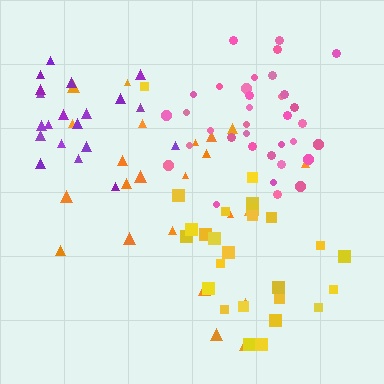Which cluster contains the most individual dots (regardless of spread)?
Pink (35).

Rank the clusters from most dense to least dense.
pink, purple, yellow, orange.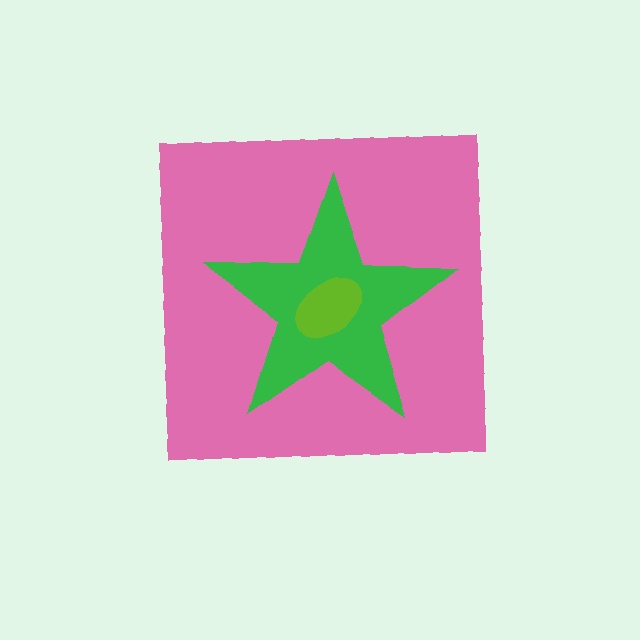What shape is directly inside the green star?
The lime ellipse.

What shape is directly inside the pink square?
The green star.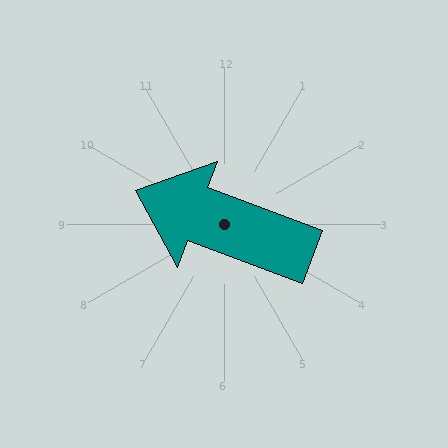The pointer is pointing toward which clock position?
Roughly 10 o'clock.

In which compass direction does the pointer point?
West.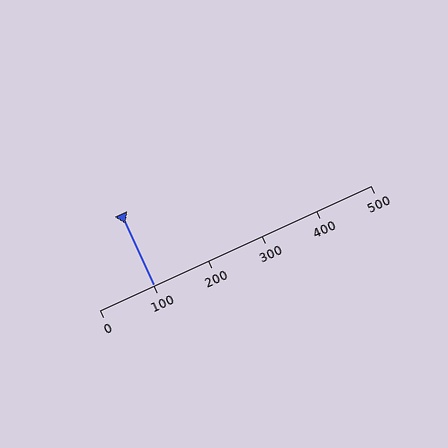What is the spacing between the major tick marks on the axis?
The major ticks are spaced 100 apart.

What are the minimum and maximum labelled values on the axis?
The axis runs from 0 to 500.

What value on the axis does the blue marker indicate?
The marker indicates approximately 100.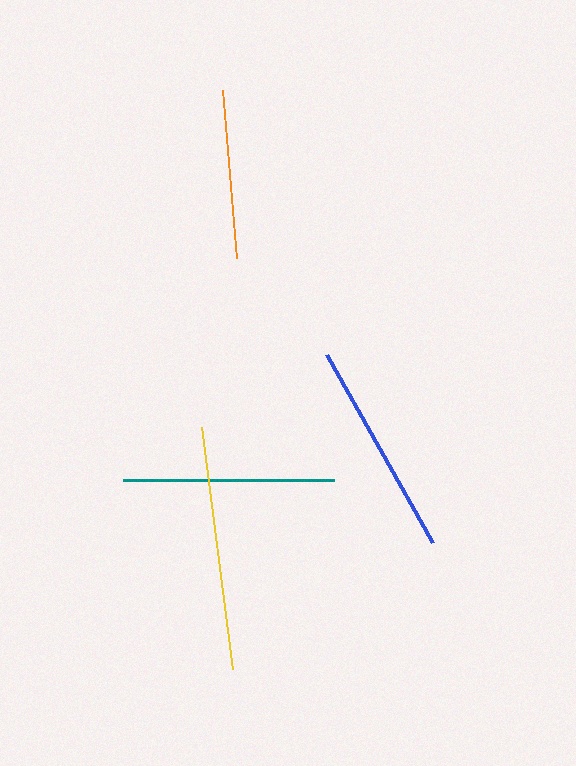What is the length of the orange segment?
The orange segment is approximately 168 pixels long.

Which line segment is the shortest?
The orange line is the shortest at approximately 168 pixels.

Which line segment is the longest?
The yellow line is the longest at approximately 244 pixels.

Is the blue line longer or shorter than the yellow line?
The yellow line is longer than the blue line.